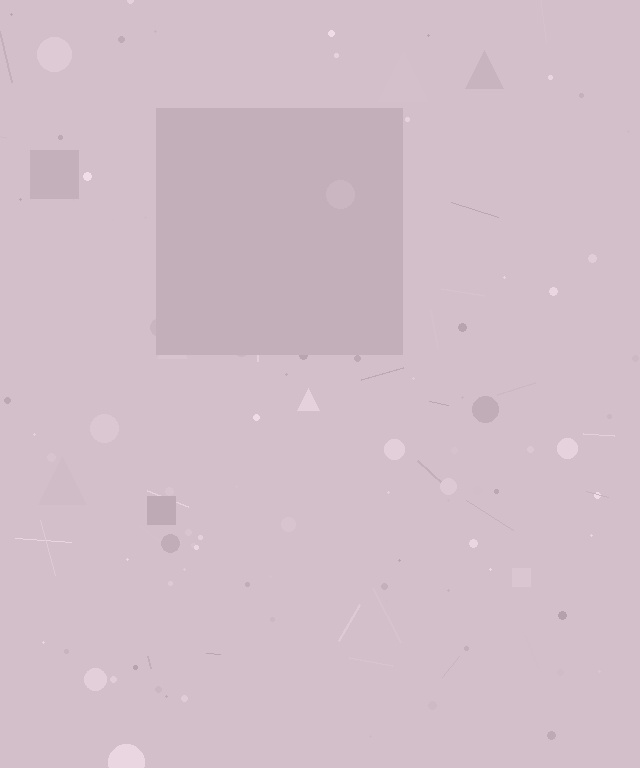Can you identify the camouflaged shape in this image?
The camouflaged shape is a square.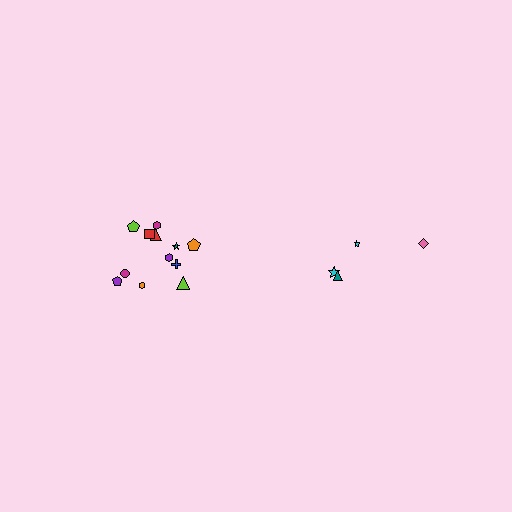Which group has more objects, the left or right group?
The left group.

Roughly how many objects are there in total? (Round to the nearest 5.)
Roughly 15 objects in total.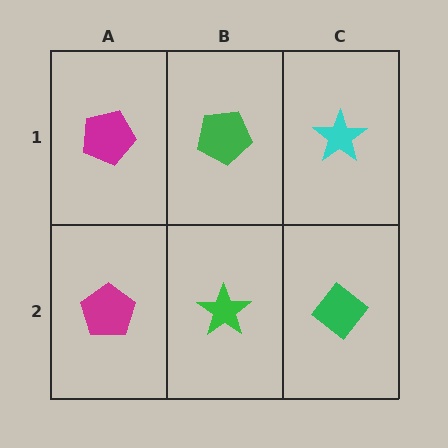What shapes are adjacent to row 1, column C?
A green diamond (row 2, column C), a green pentagon (row 1, column B).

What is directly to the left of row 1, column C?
A green pentagon.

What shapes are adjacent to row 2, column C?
A cyan star (row 1, column C), a green star (row 2, column B).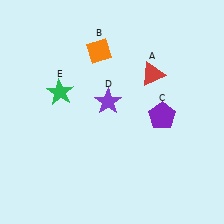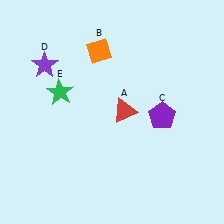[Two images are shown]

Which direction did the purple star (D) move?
The purple star (D) moved left.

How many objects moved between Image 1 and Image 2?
2 objects moved between the two images.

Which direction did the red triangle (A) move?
The red triangle (A) moved down.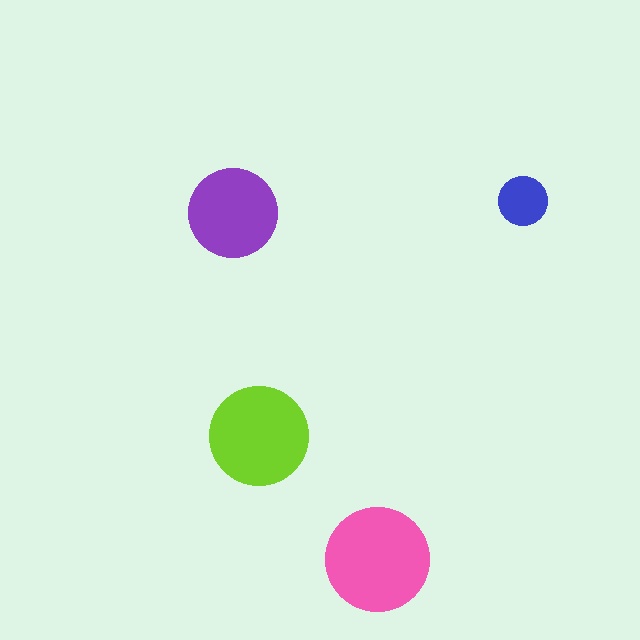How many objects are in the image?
There are 4 objects in the image.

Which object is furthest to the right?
The blue circle is rightmost.